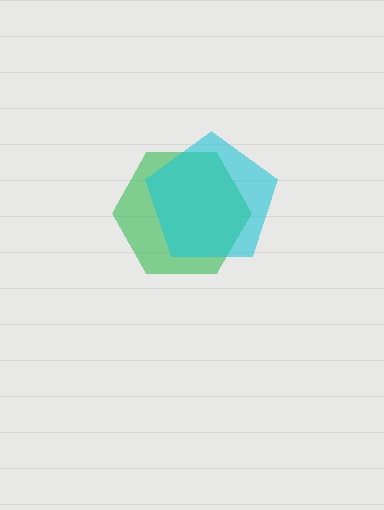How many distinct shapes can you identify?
There are 2 distinct shapes: a green hexagon, a cyan pentagon.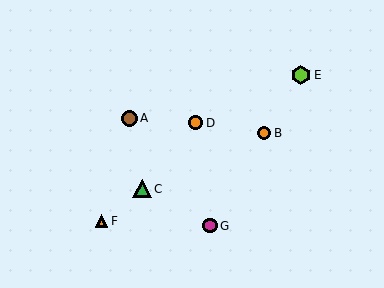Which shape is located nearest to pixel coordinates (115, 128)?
The brown circle (labeled A) at (129, 118) is nearest to that location.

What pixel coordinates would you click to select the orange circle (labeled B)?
Click at (264, 133) to select the orange circle B.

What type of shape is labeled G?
Shape G is a magenta circle.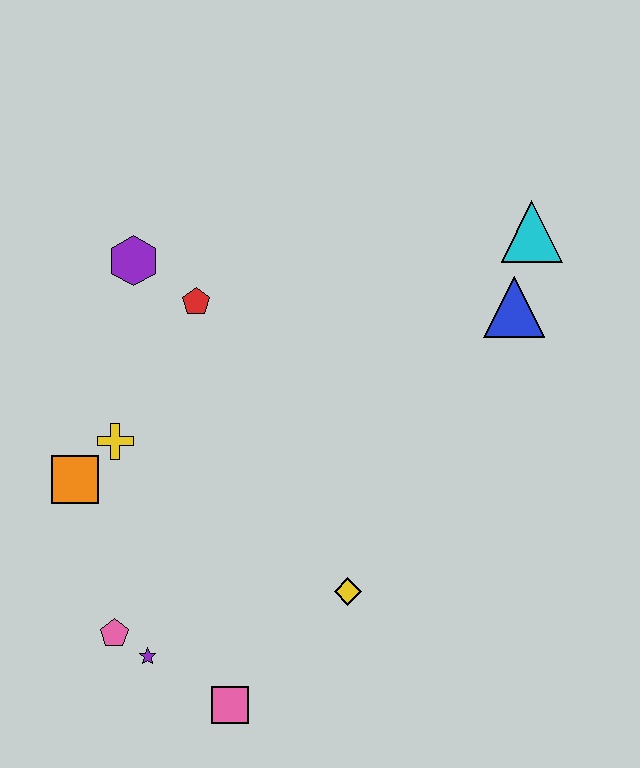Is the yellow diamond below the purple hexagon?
Yes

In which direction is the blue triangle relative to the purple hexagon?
The blue triangle is to the right of the purple hexagon.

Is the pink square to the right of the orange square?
Yes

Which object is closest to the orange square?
The yellow cross is closest to the orange square.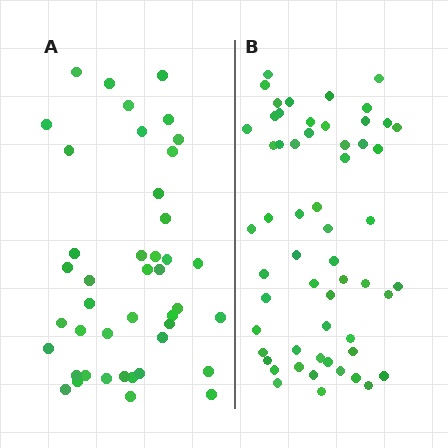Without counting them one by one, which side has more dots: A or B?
Region B (the right region) has more dots.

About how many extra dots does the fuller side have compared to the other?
Region B has approximately 15 more dots than region A.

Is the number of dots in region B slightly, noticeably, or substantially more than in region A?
Region B has noticeably more, but not dramatically so. The ratio is roughly 1.3 to 1.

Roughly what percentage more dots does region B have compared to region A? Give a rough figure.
About 35% more.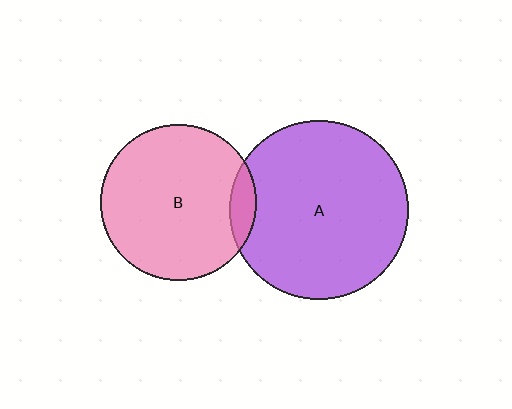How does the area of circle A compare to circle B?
Approximately 1.3 times.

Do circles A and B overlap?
Yes.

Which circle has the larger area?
Circle A (purple).